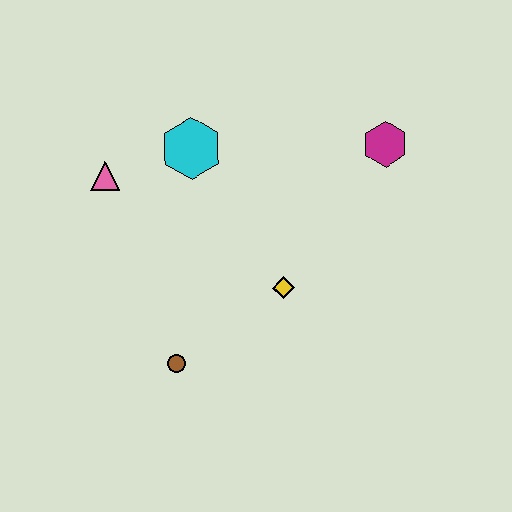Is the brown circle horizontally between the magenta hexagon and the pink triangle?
Yes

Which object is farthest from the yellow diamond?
The pink triangle is farthest from the yellow diamond.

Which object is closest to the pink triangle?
The cyan hexagon is closest to the pink triangle.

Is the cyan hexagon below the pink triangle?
No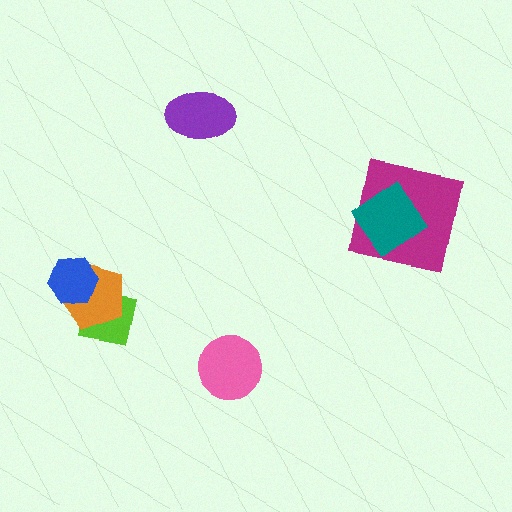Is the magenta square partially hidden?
Yes, it is partially covered by another shape.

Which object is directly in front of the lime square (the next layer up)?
The orange pentagon is directly in front of the lime square.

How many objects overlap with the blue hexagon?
2 objects overlap with the blue hexagon.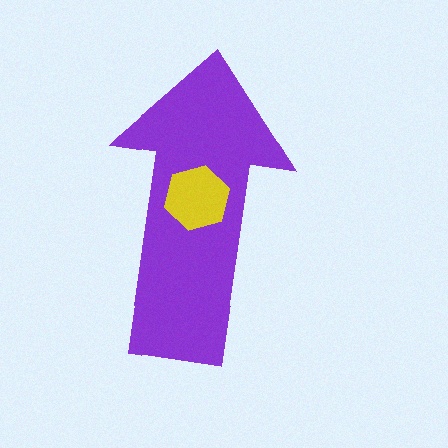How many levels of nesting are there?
2.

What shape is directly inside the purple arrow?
The yellow hexagon.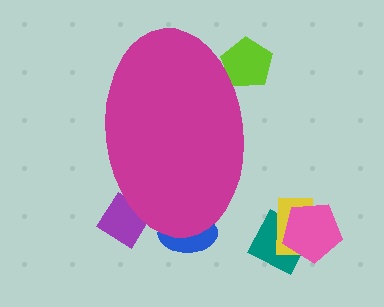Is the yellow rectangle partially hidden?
No, the yellow rectangle is fully visible.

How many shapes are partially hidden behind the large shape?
3 shapes are partially hidden.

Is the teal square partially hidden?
No, the teal square is fully visible.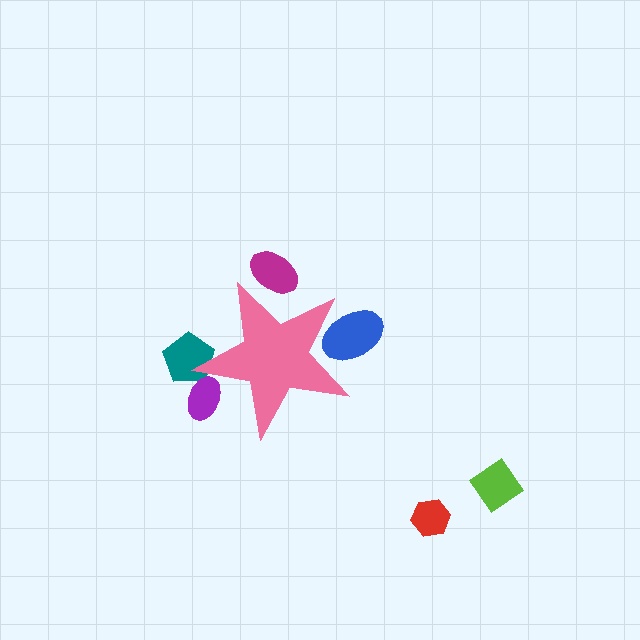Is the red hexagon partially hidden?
No, the red hexagon is fully visible.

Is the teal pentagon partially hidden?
Yes, the teal pentagon is partially hidden behind the pink star.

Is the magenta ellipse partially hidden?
Yes, the magenta ellipse is partially hidden behind the pink star.